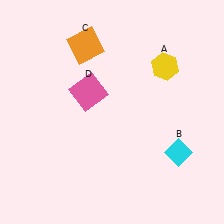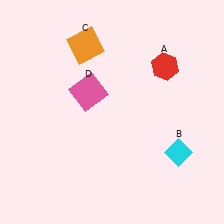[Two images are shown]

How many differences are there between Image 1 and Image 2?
There is 1 difference between the two images.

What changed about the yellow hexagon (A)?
In Image 1, A is yellow. In Image 2, it changed to red.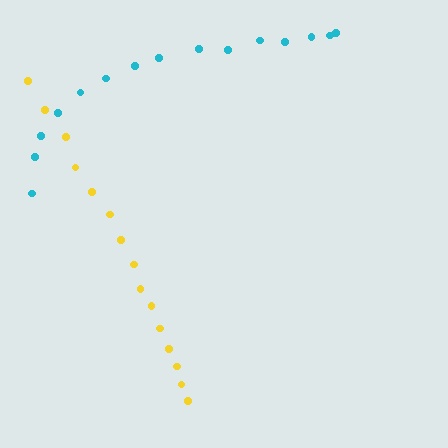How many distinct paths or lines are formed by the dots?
There are 2 distinct paths.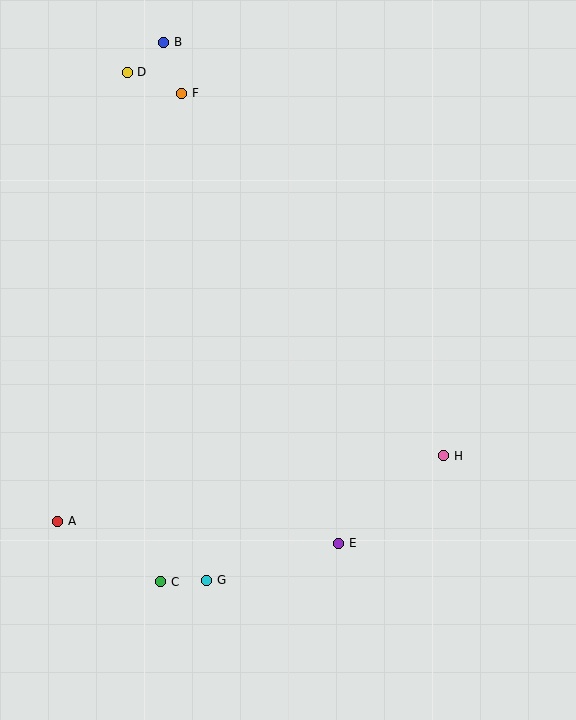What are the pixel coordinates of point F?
Point F is at (182, 93).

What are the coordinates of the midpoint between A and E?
The midpoint between A and E is at (198, 532).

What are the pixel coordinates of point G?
Point G is at (207, 580).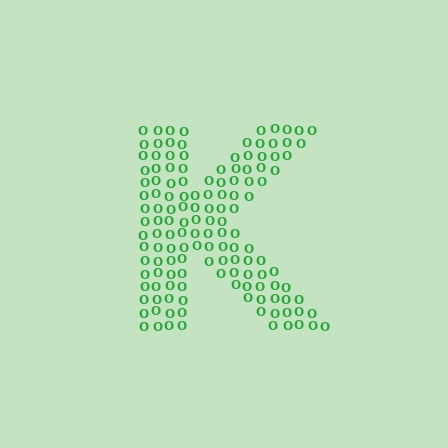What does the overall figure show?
The overall figure shows the letter K.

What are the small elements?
The small elements are letter O's.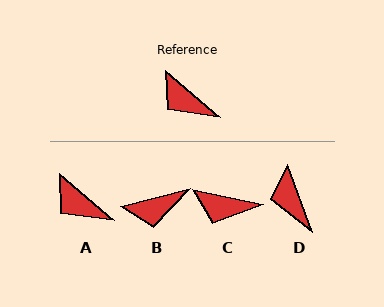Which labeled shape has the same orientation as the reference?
A.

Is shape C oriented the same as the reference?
No, it is off by about 28 degrees.